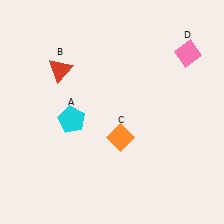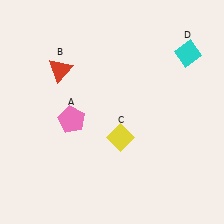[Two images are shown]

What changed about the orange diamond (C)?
In Image 1, C is orange. In Image 2, it changed to yellow.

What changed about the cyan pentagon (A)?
In Image 1, A is cyan. In Image 2, it changed to pink.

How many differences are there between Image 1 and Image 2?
There are 3 differences between the two images.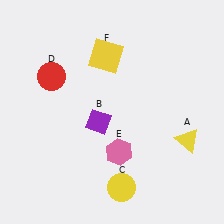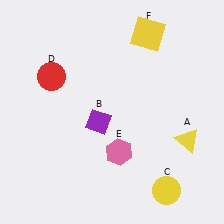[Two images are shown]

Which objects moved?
The objects that moved are: the yellow circle (C), the yellow square (F).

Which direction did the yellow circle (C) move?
The yellow circle (C) moved right.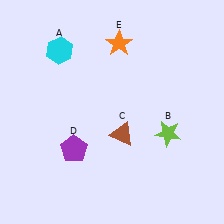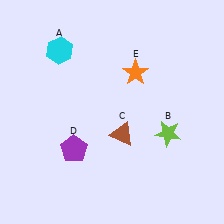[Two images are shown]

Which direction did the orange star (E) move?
The orange star (E) moved down.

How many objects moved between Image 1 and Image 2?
1 object moved between the two images.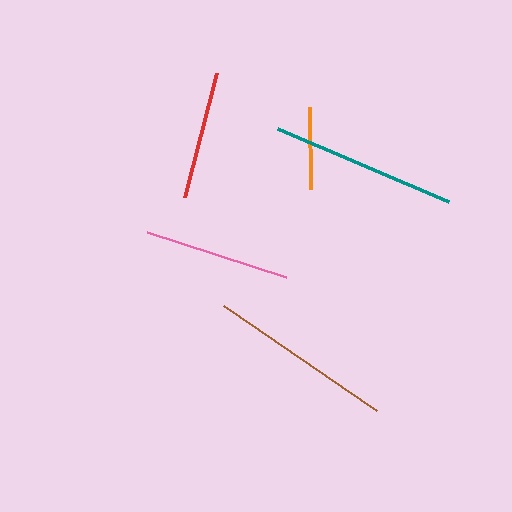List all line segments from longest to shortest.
From longest to shortest: teal, brown, pink, red, orange.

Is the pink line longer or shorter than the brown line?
The brown line is longer than the pink line.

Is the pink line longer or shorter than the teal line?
The teal line is longer than the pink line.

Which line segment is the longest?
The teal line is the longest at approximately 186 pixels.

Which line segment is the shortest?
The orange line is the shortest at approximately 82 pixels.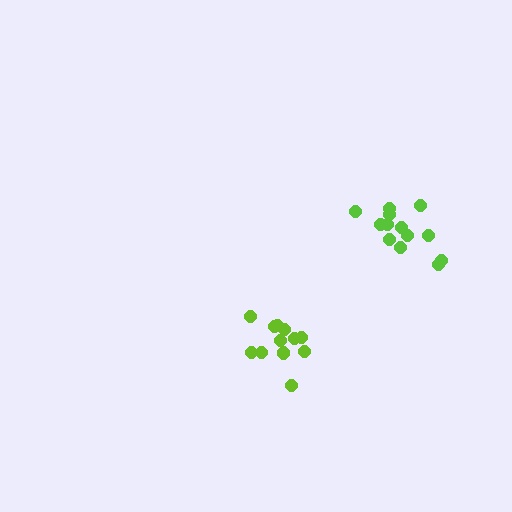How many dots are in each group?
Group 1: 12 dots, Group 2: 13 dots (25 total).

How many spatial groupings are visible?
There are 2 spatial groupings.